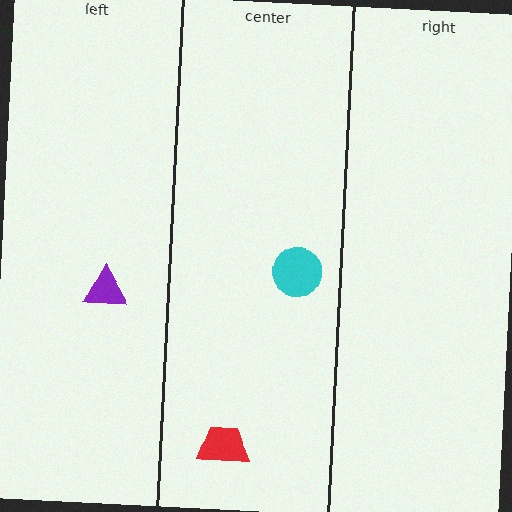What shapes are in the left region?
The purple triangle.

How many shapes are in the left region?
1.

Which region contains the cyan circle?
The center region.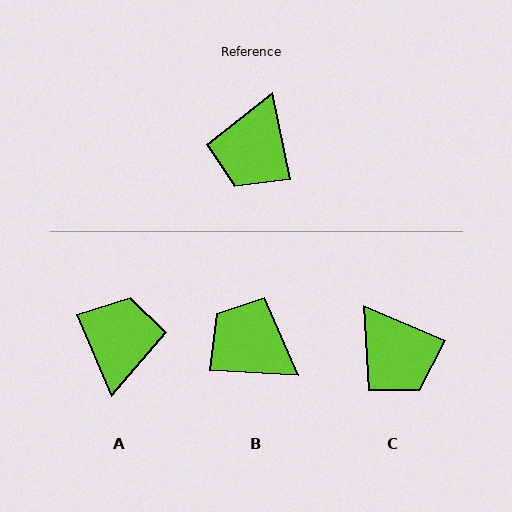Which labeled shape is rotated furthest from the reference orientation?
A, about 169 degrees away.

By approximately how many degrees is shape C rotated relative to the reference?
Approximately 55 degrees counter-clockwise.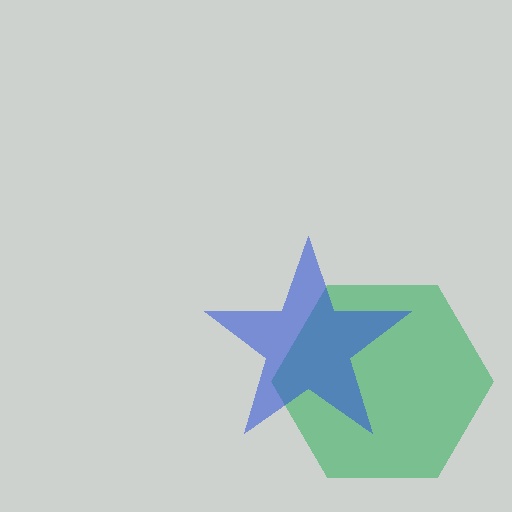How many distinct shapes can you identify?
There are 2 distinct shapes: a green hexagon, a blue star.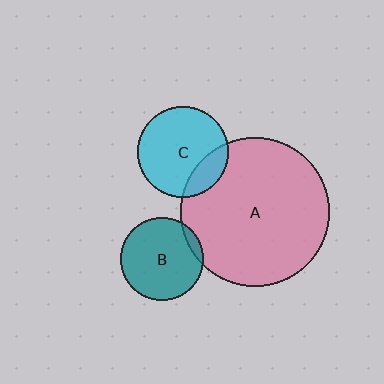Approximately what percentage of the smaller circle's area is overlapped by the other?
Approximately 20%.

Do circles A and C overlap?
Yes.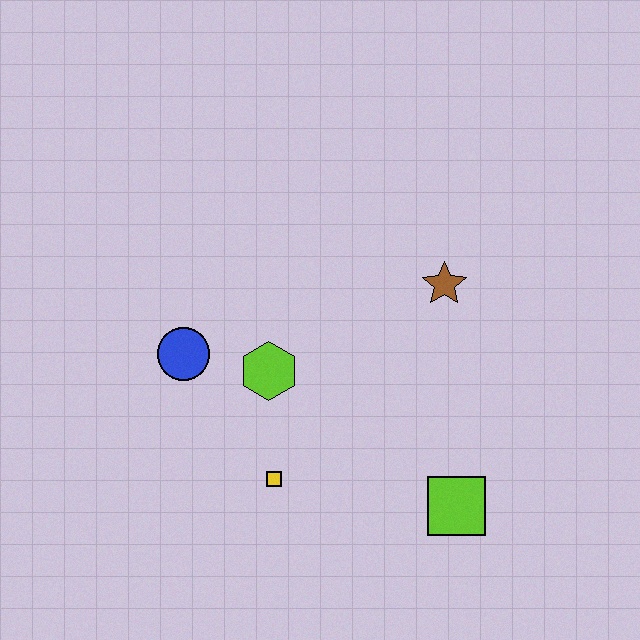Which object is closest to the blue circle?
The lime hexagon is closest to the blue circle.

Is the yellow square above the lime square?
Yes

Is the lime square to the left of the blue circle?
No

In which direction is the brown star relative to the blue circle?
The brown star is to the right of the blue circle.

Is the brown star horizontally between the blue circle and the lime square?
Yes